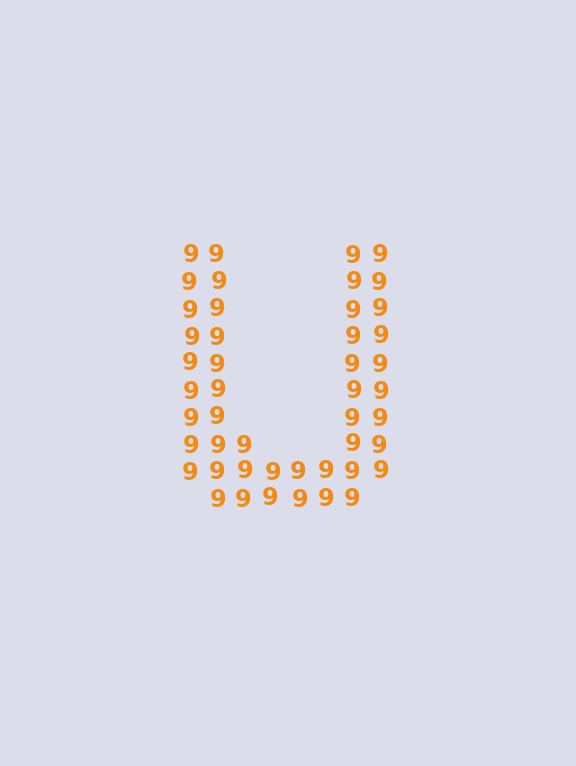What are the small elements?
The small elements are digit 9's.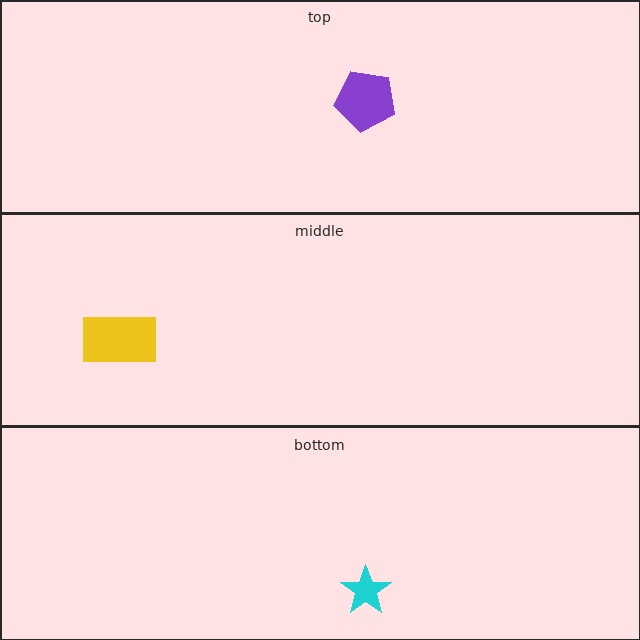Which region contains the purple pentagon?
The top region.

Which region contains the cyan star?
The bottom region.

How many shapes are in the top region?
1.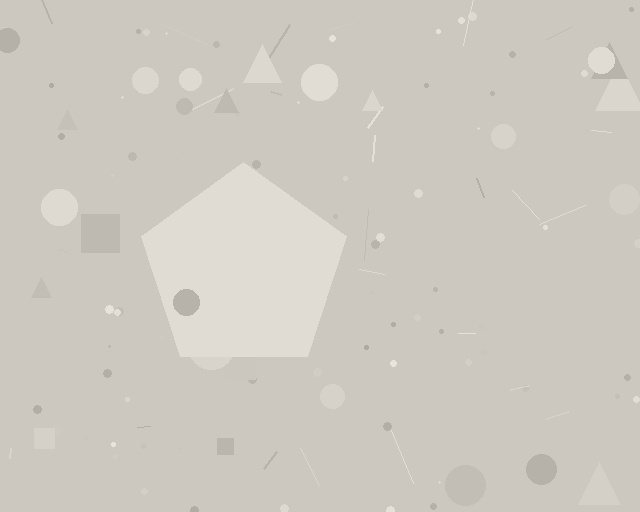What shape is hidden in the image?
A pentagon is hidden in the image.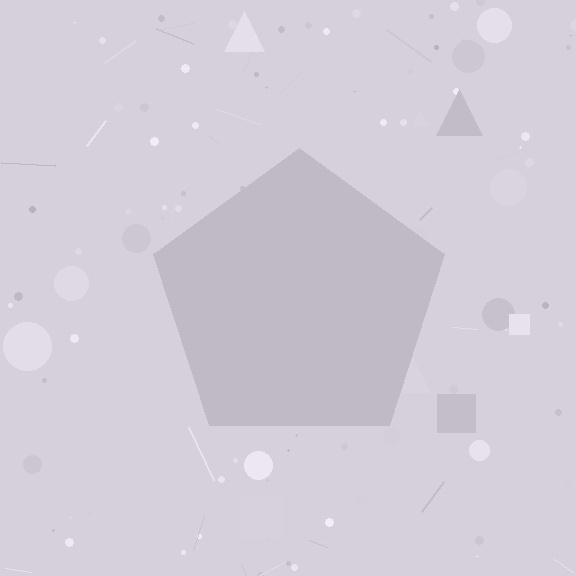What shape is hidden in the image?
A pentagon is hidden in the image.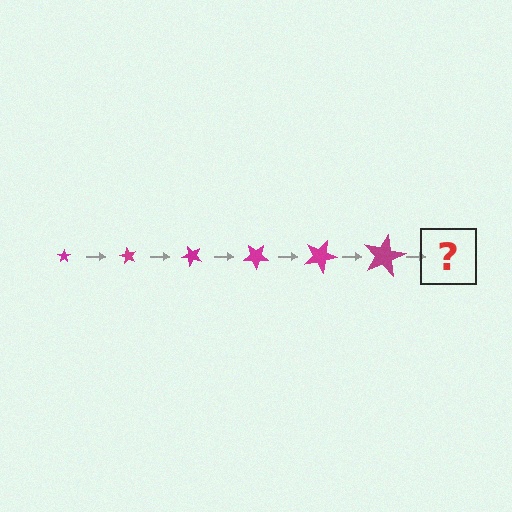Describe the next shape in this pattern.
It should be a star, larger than the previous one and rotated 360 degrees from the start.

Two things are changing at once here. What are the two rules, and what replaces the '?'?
The two rules are that the star grows larger each step and it rotates 60 degrees each step. The '?' should be a star, larger than the previous one and rotated 360 degrees from the start.